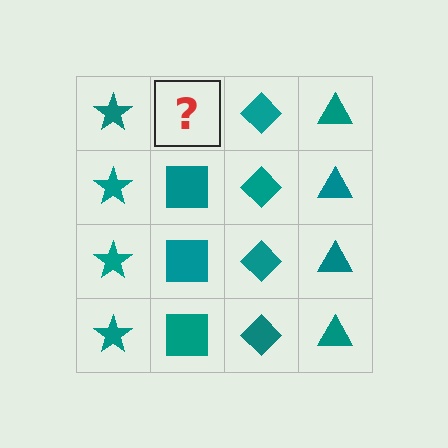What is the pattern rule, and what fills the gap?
The rule is that each column has a consistent shape. The gap should be filled with a teal square.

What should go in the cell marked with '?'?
The missing cell should contain a teal square.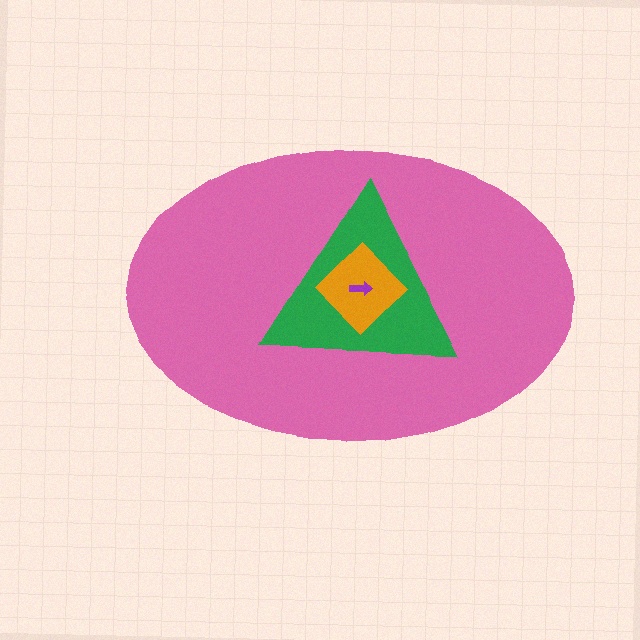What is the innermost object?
The purple arrow.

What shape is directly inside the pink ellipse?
The green triangle.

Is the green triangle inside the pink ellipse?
Yes.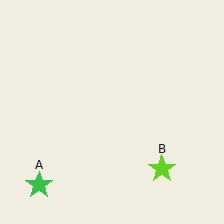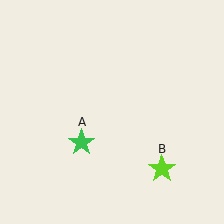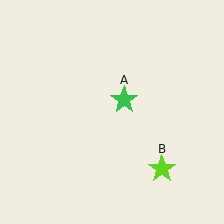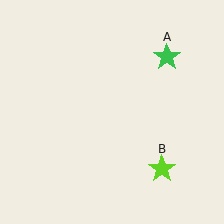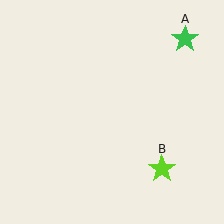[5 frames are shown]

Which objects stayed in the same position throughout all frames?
Lime star (object B) remained stationary.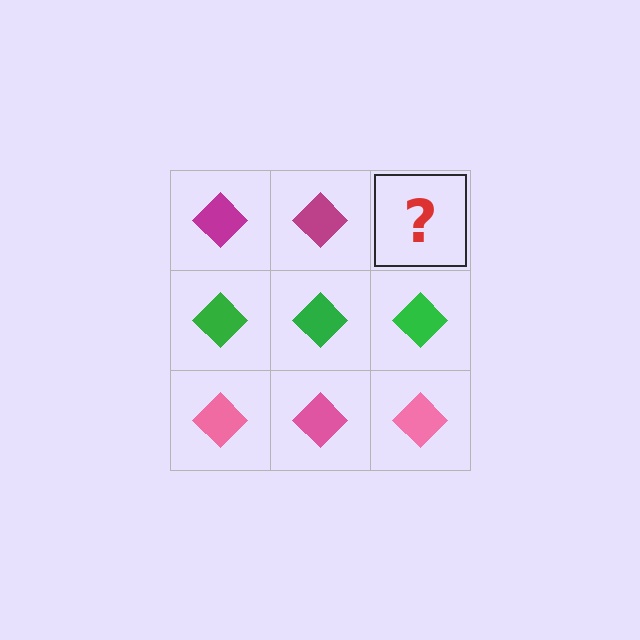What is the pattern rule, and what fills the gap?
The rule is that each row has a consistent color. The gap should be filled with a magenta diamond.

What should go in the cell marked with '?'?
The missing cell should contain a magenta diamond.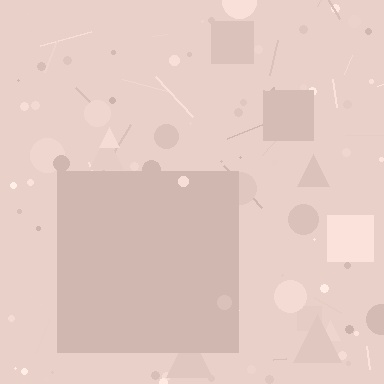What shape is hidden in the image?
A square is hidden in the image.